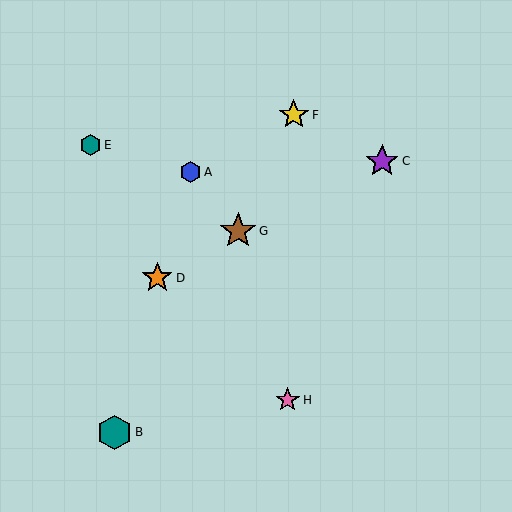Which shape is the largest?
The brown star (labeled G) is the largest.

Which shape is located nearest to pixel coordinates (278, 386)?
The pink star (labeled H) at (288, 400) is nearest to that location.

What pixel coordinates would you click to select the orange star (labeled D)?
Click at (157, 278) to select the orange star D.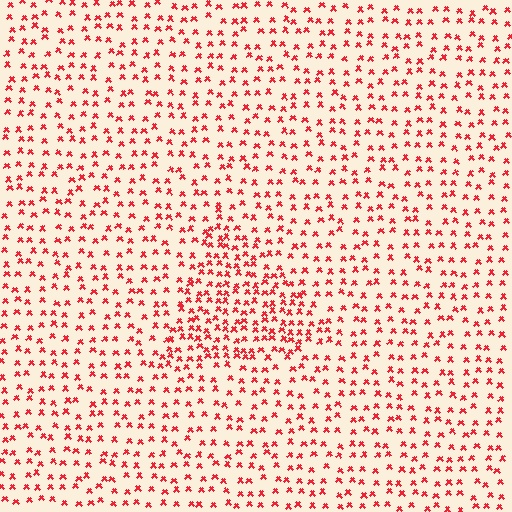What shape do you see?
I see a triangle.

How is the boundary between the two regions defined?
The boundary is defined by a change in element density (approximately 1.8x ratio). All elements are the same color, size, and shape.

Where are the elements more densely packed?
The elements are more densely packed inside the triangle boundary.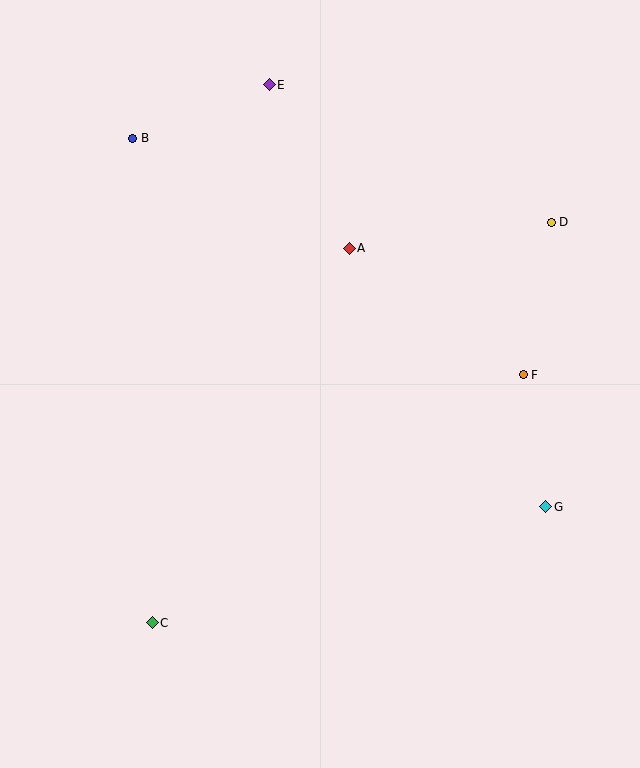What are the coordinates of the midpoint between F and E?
The midpoint between F and E is at (396, 230).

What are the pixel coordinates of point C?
Point C is at (153, 623).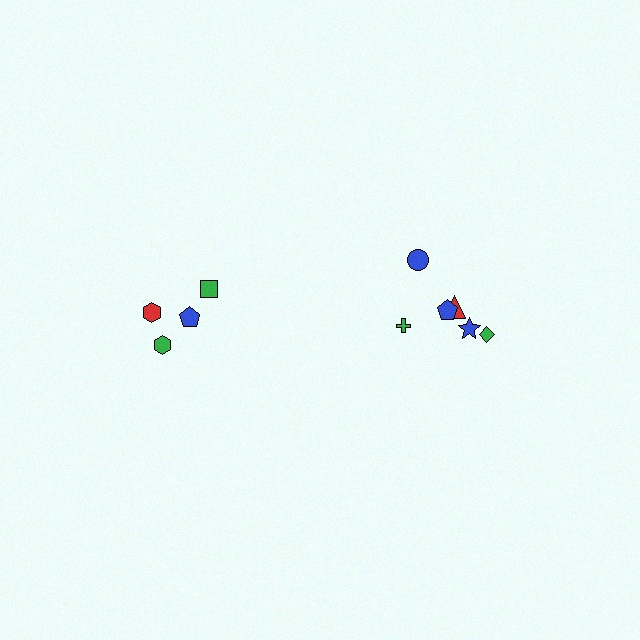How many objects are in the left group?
There are 4 objects.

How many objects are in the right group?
There are 6 objects.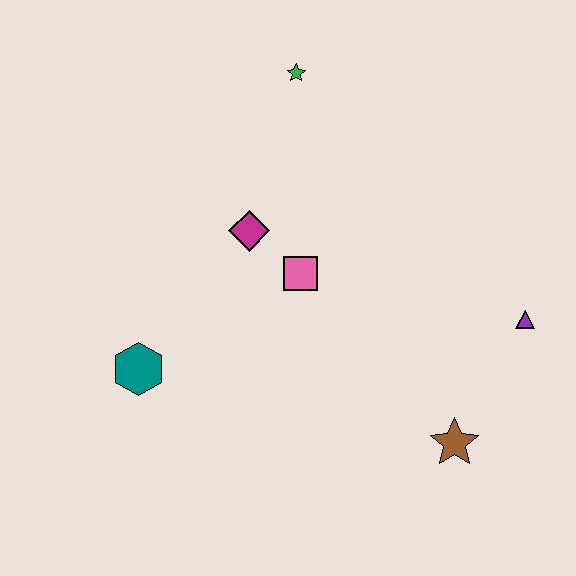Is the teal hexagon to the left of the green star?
Yes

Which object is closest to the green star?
The magenta diamond is closest to the green star.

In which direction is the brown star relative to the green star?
The brown star is below the green star.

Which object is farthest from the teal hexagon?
The purple triangle is farthest from the teal hexagon.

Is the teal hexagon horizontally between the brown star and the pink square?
No